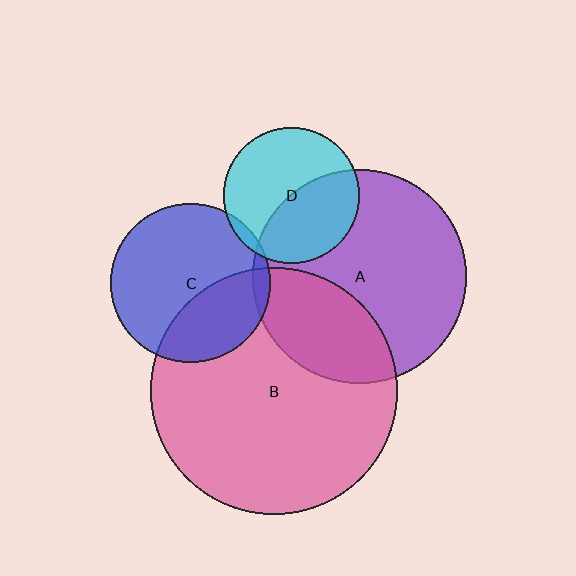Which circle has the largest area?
Circle B (pink).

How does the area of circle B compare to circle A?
Approximately 1.3 times.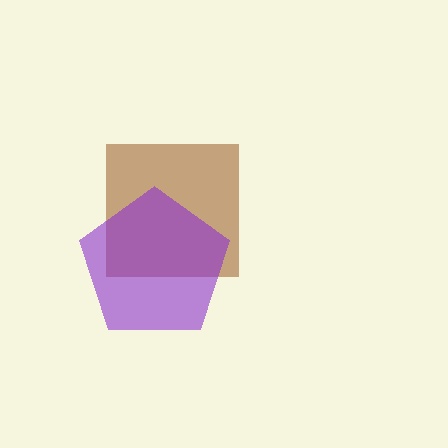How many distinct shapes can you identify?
There are 2 distinct shapes: a brown square, a purple pentagon.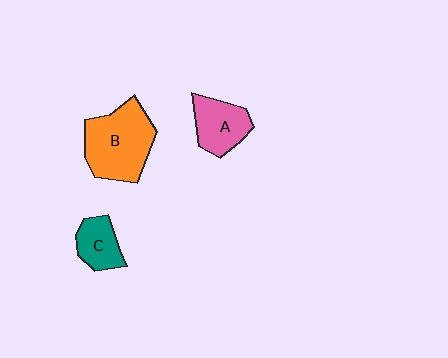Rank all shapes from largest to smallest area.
From largest to smallest: B (orange), A (pink), C (teal).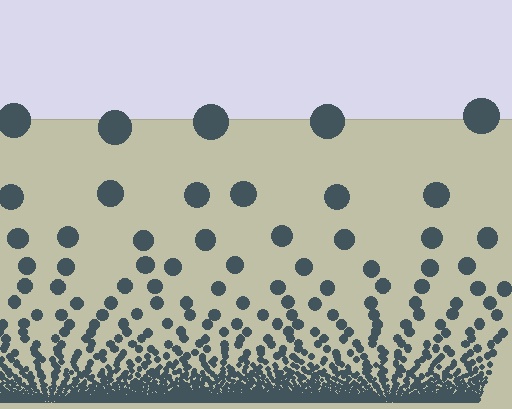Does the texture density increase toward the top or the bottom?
Density increases toward the bottom.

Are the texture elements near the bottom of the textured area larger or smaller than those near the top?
Smaller. The gradient is inverted — elements near the bottom are smaller and denser.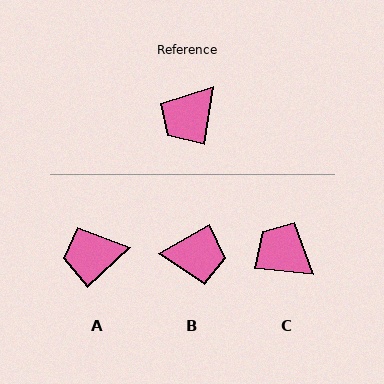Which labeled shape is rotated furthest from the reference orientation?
B, about 129 degrees away.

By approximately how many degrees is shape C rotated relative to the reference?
Approximately 87 degrees clockwise.